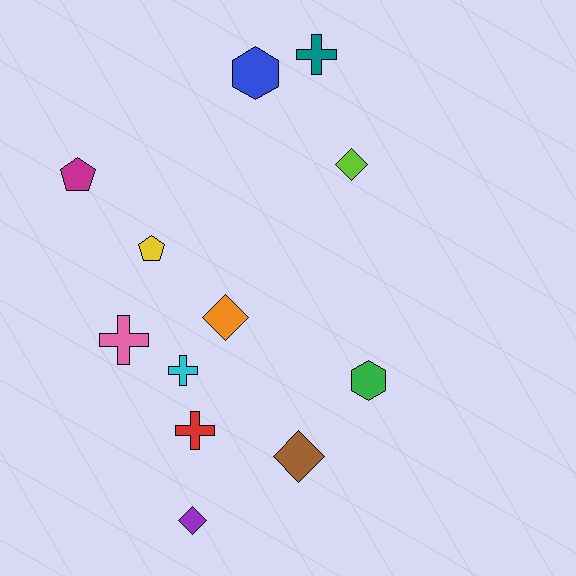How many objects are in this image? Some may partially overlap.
There are 12 objects.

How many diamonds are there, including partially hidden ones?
There are 4 diamonds.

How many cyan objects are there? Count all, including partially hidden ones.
There is 1 cyan object.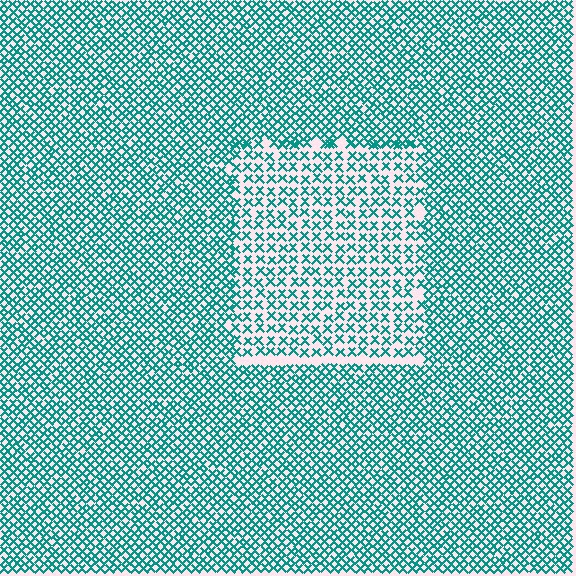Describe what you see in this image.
The image contains small teal elements arranged at two different densities. A rectangle-shaped region is visible where the elements are less densely packed than the surrounding area.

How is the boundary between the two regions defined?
The boundary is defined by a change in element density (approximately 1.8x ratio). All elements are the same color, size, and shape.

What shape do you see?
I see a rectangle.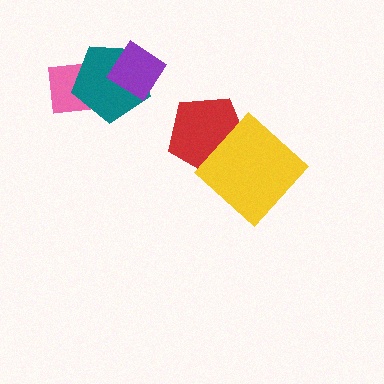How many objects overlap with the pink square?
1 object overlaps with the pink square.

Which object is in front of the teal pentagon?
The purple diamond is in front of the teal pentagon.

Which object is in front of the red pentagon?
The yellow diamond is in front of the red pentagon.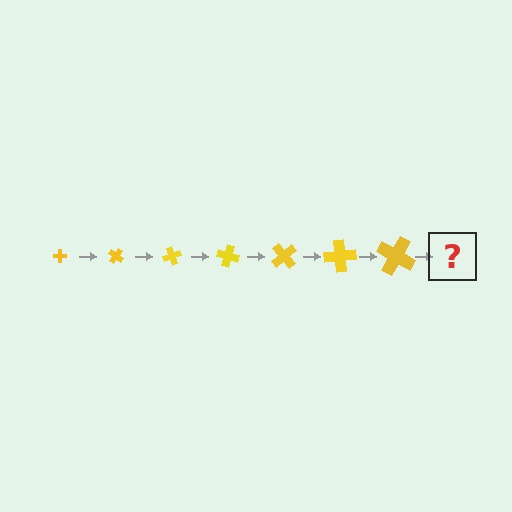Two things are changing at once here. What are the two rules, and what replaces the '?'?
The two rules are that the cross grows larger each step and it rotates 35 degrees each step. The '?' should be a cross, larger than the previous one and rotated 245 degrees from the start.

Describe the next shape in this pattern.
It should be a cross, larger than the previous one and rotated 245 degrees from the start.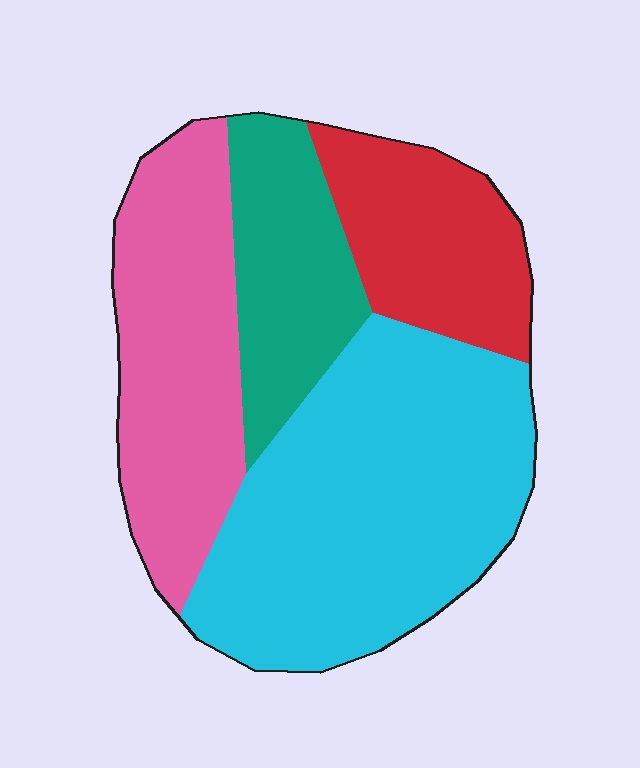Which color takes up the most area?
Cyan, at roughly 40%.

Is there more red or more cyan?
Cyan.